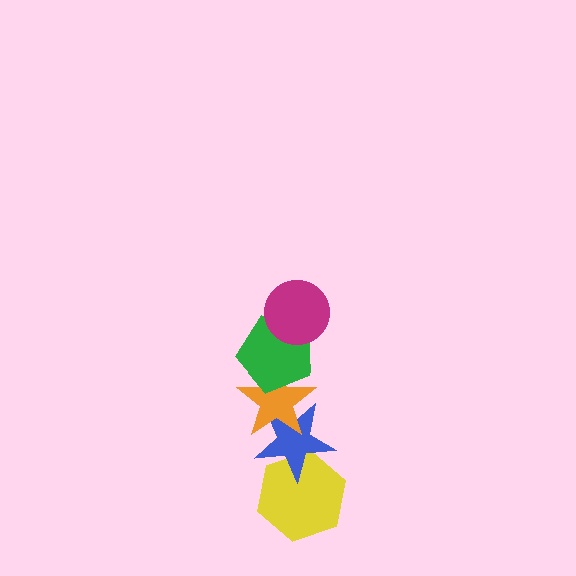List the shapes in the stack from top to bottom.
From top to bottom: the magenta circle, the green pentagon, the orange star, the blue star, the yellow hexagon.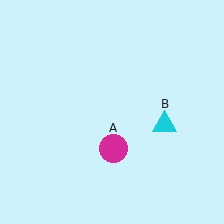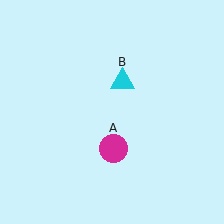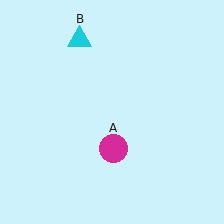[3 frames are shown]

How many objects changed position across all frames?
1 object changed position: cyan triangle (object B).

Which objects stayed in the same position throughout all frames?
Magenta circle (object A) remained stationary.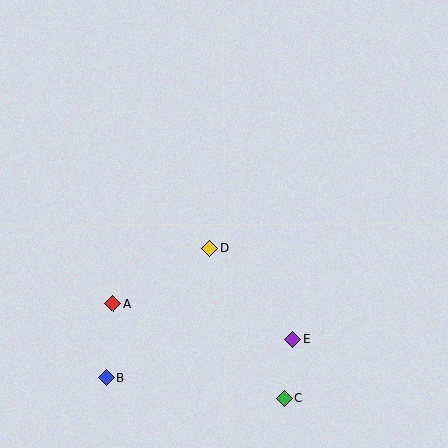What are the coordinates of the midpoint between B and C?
The midpoint between B and C is at (195, 388).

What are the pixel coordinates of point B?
Point B is at (106, 377).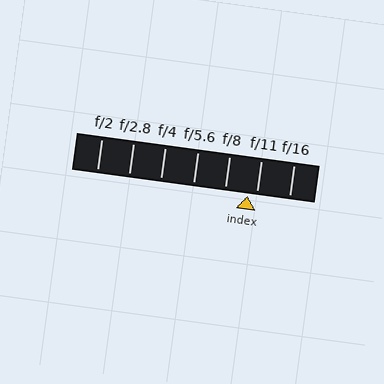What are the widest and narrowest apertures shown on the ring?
The widest aperture shown is f/2 and the narrowest is f/16.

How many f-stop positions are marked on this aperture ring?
There are 7 f-stop positions marked.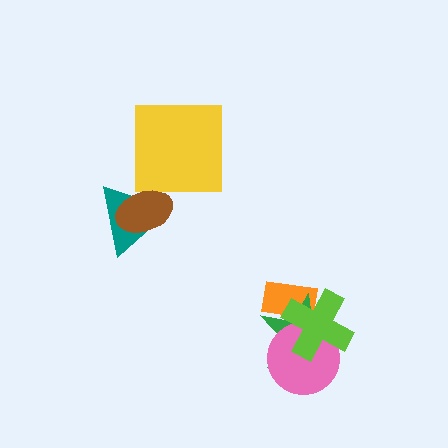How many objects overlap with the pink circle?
2 objects overlap with the pink circle.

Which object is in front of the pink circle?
The lime cross is in front of the pink circle.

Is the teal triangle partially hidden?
Yes, it is partially covered by another shape.